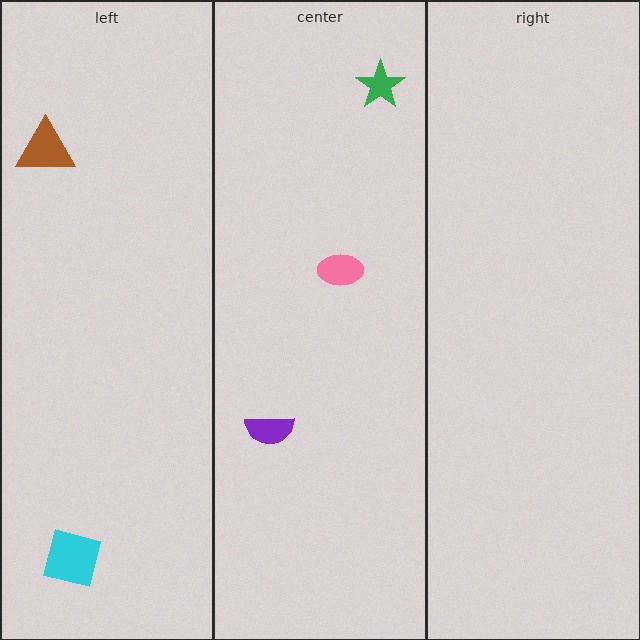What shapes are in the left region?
The cyan square, the brown triangle.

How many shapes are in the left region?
2.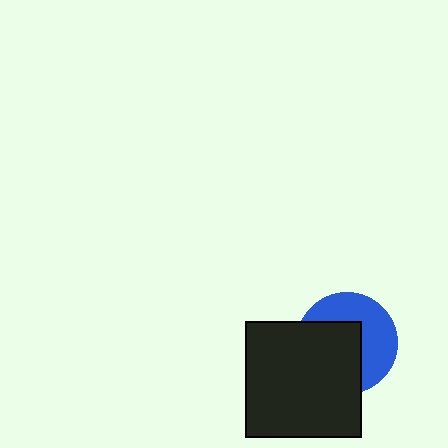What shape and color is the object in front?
The object in front is a black square.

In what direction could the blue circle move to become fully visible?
The blue circle could move toward the upper-right. That would shift it out from behind the black square entirely.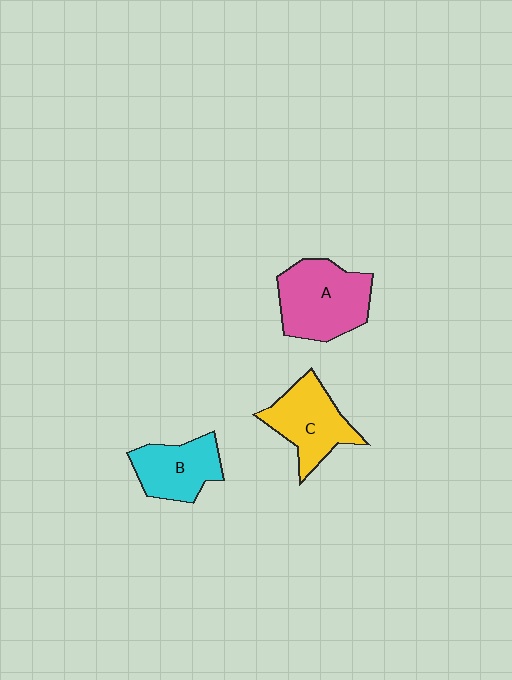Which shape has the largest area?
Shape A (pink).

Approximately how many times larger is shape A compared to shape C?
Approximately 1.2 times.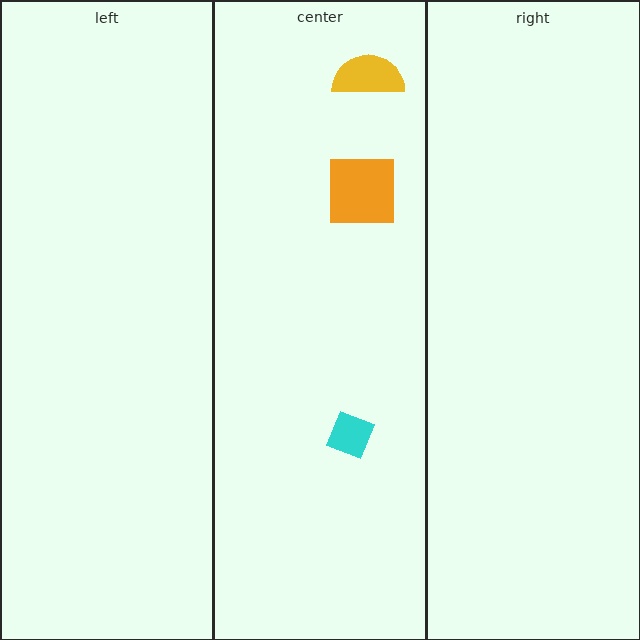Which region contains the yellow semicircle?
The center region.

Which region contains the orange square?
The center region.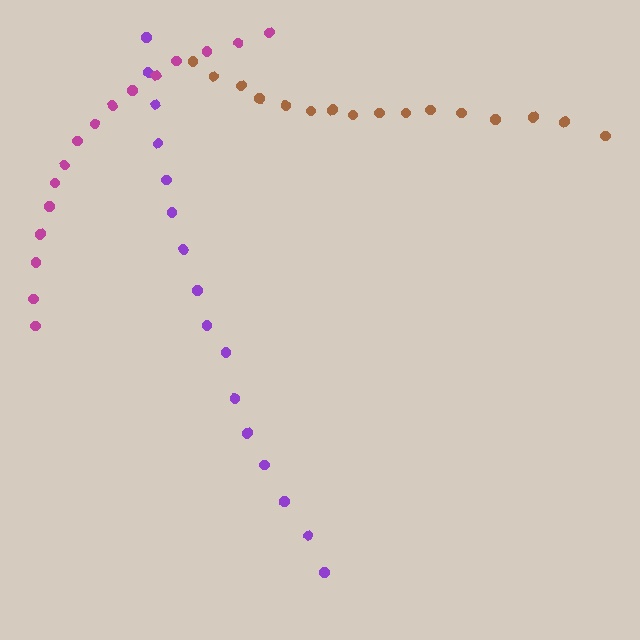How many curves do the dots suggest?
There are 3 distinct paths.